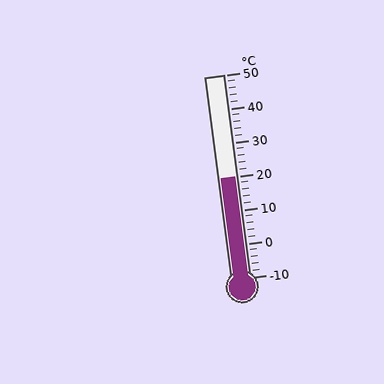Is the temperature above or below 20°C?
The temperature is at 20°C.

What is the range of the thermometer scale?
The thermometer scale ranges from -10°C to 50°C.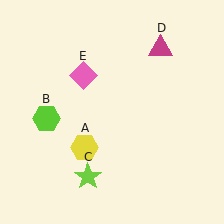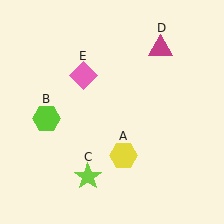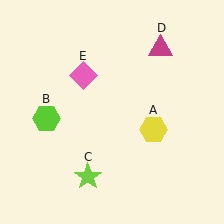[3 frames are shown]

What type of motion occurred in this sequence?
The yellow hexagon (object A) rotated counterclockwise around the center of the scene.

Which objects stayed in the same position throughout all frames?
Lime hexagon (object B) and lime star (object C) and magenta triangle (object D) and pink diamond (object E) remained stationary.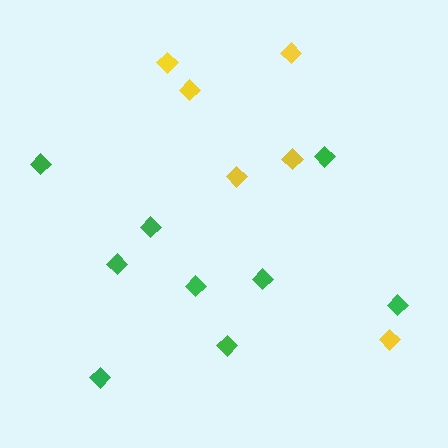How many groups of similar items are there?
There are 2 groups: one group of yellow diamonds (6) and one group of green diamonds (9).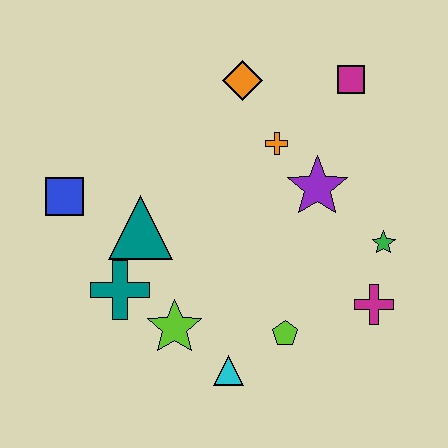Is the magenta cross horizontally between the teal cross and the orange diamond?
No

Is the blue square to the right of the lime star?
No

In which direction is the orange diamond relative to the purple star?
The orange diamond is above the purple star.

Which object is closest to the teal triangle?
The teal cross is closest to the teal triangle.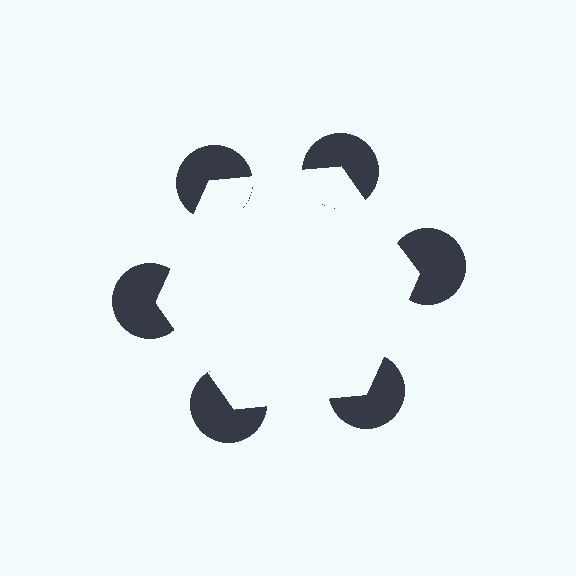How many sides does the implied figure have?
6 sides.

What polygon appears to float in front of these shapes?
An illusory hexagon — its edges are inferred from the aligned wedge cuts in the pac-man discs, not physically drawn.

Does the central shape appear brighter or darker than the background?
It typically appears slightly brighter than the background, even though no actual brightness change is drawn.